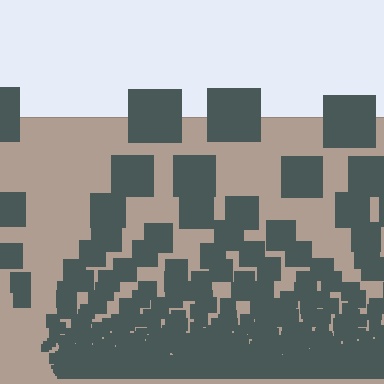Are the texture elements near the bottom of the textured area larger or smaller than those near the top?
Smaller. The gradient is inverted — elements near the bottom are smaller and denser.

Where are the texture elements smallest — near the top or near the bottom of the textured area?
Near the bottom.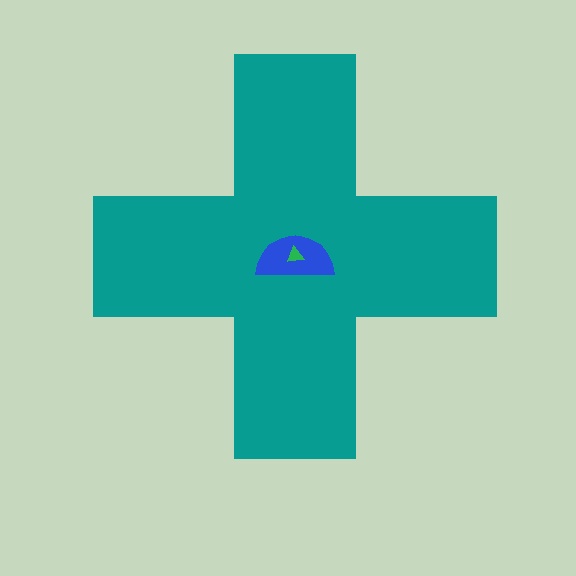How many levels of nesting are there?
3.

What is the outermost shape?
The teal cross.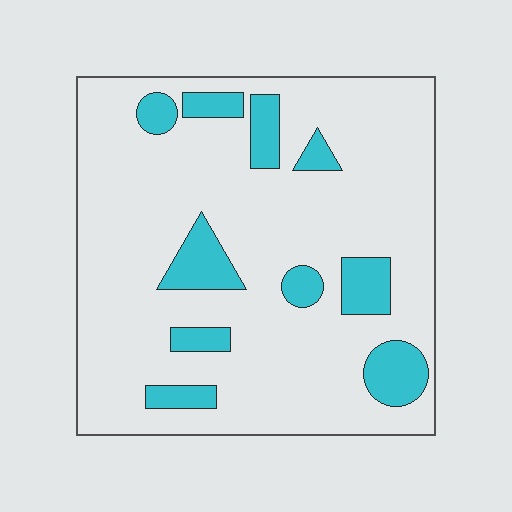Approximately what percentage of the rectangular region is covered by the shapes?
Approximately 15%.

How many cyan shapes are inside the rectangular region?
10.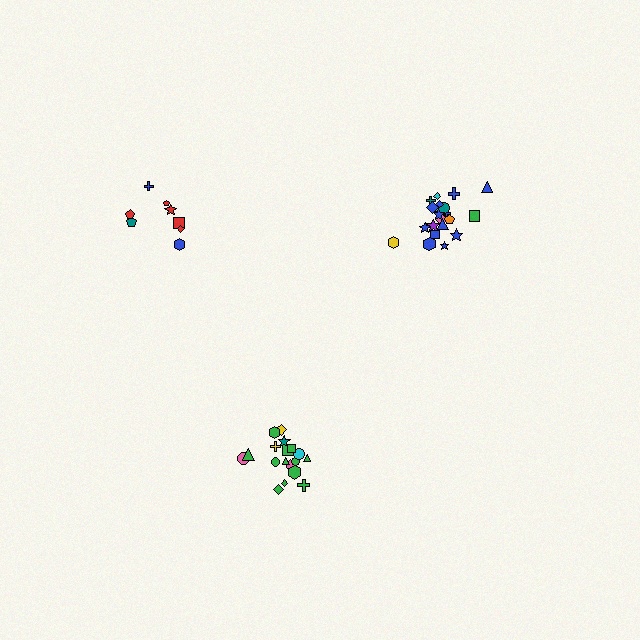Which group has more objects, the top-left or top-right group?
The top-right group.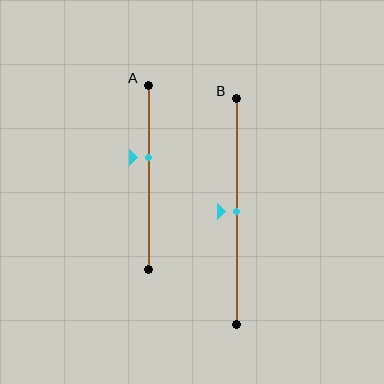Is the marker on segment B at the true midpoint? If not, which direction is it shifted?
Yes, the marker on segment B is at the true midpoint.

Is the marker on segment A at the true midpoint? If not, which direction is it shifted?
No, the marker on segment A is shifted upward by about 11% of the segment length.